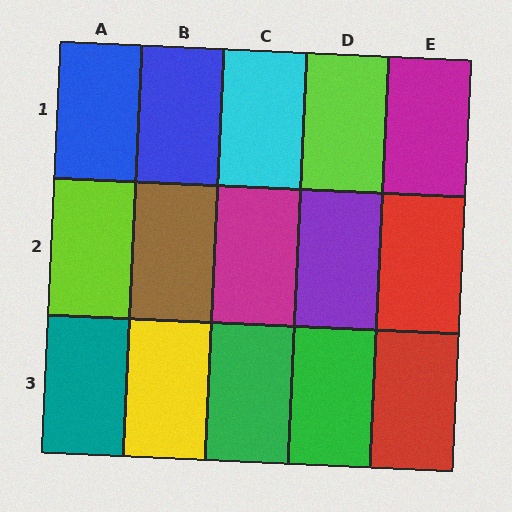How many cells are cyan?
1 cell is cyan.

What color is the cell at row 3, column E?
Red.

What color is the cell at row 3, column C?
Green.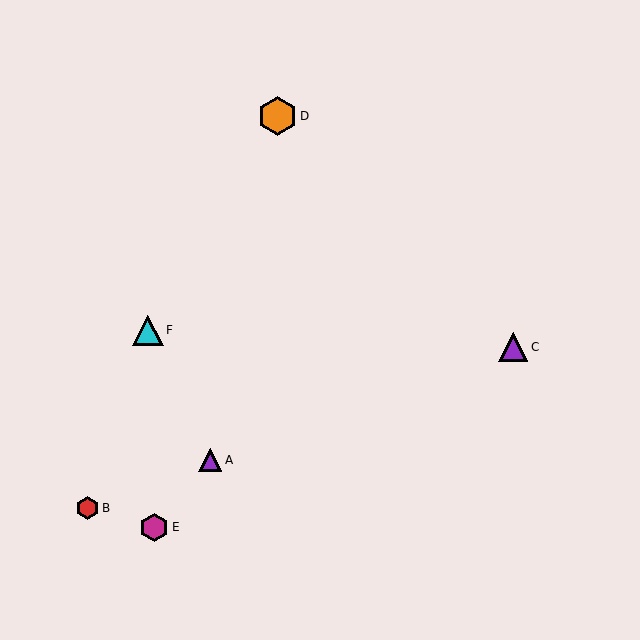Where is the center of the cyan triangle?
The center of the cyan triangle is at (148, 330).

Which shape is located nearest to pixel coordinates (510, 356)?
The purple triangle (labeled C) at (513, 347) is nearest to that location.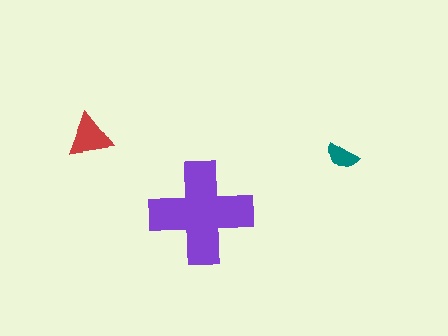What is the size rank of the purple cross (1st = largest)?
1st.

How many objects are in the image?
There are 3 objects in the image.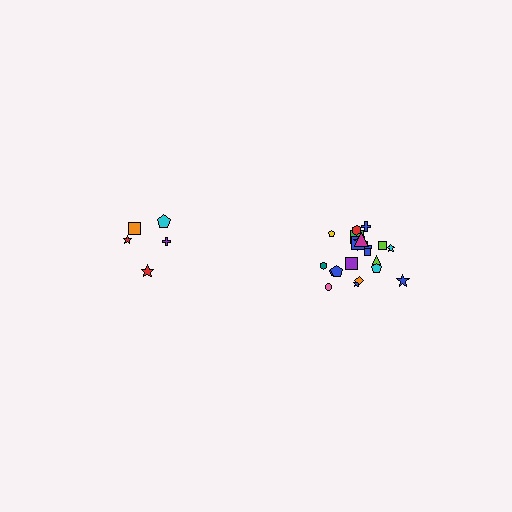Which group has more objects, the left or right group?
The right group.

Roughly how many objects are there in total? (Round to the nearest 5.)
Roughly 25 objects in total.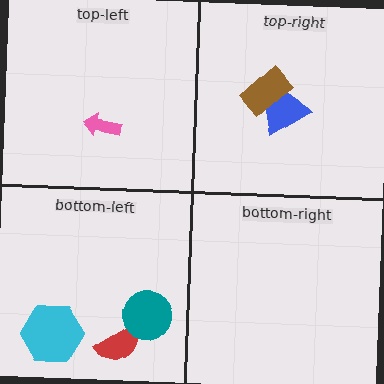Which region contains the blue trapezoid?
The top-right region.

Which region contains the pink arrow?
The top-left region.